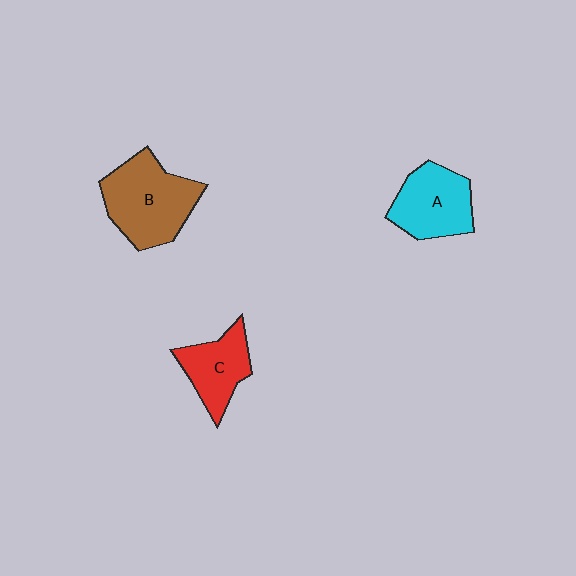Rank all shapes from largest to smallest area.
From largest to smallest: B (brown), A (cyan), C (red).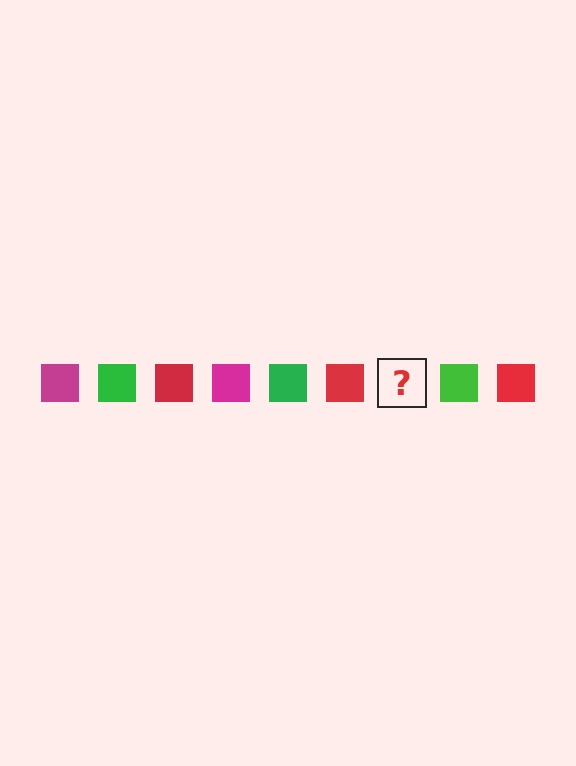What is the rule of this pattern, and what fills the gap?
The rule is that the pattern cycles through magenta, green, red squares. The gap should be filled with a magenta square.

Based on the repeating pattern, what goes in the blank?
The blank should be a magenta square.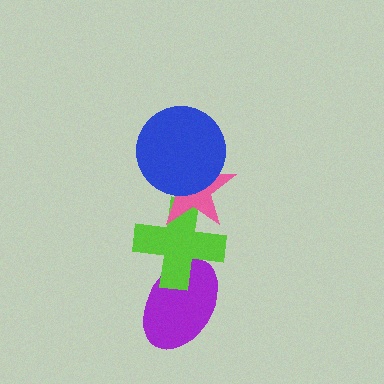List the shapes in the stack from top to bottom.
From top to bottom: the blue circle, the pink star, the lime cross, the purple ellipse.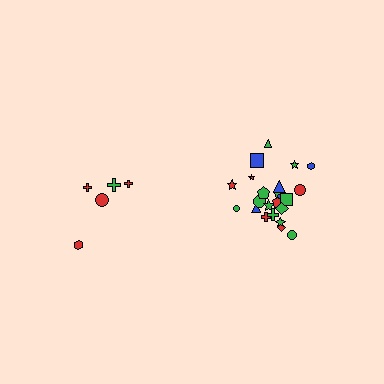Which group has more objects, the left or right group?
The right group.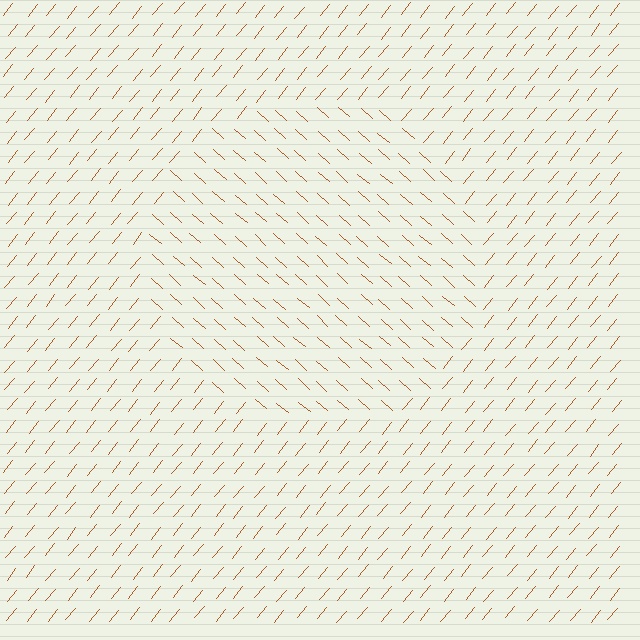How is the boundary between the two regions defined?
The boundary is defined purely by a change in line orientation (approximately 88 degrees difference). All lines are the same color and thickness.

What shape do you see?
I see a circle.